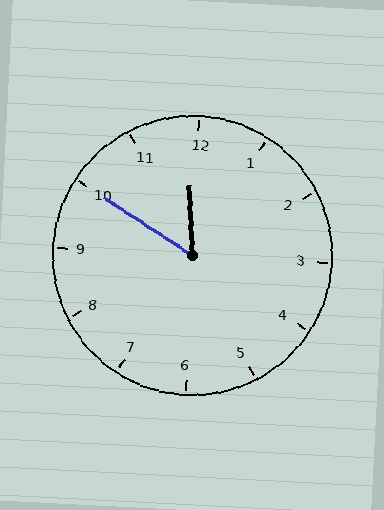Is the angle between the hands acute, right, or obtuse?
It is acute.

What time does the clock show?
11:50.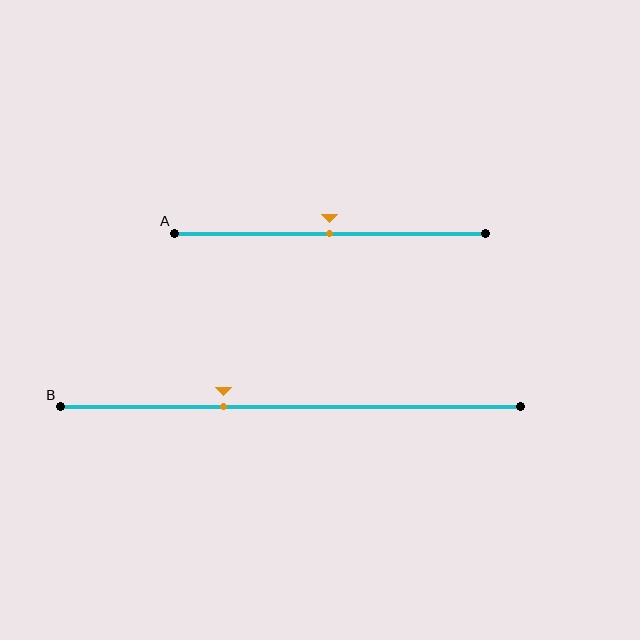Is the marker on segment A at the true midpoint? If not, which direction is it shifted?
Yes, the marker on segment A is at the true midpoint.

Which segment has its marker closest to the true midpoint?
Segment A has its marker closest to the true midpoint.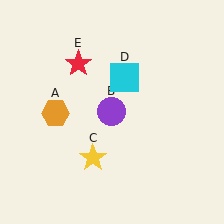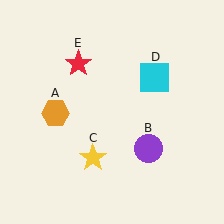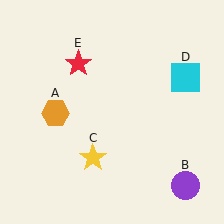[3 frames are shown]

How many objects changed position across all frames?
2 objects changed position: purple circle (object B), cyan square (object D).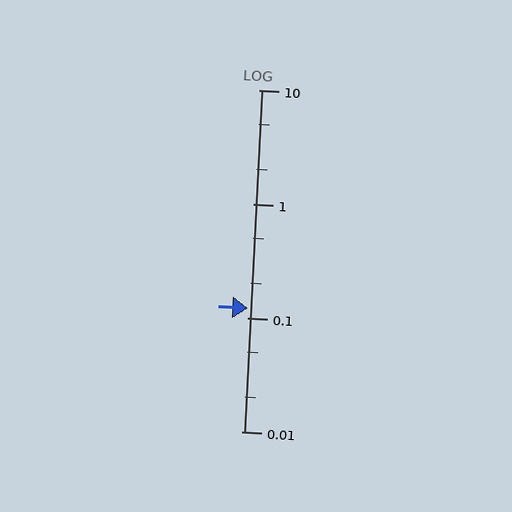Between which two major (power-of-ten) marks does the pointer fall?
The pointer is between 0.1 and 1.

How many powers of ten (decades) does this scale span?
The scale spans 3 decades, from 0.01 to 10.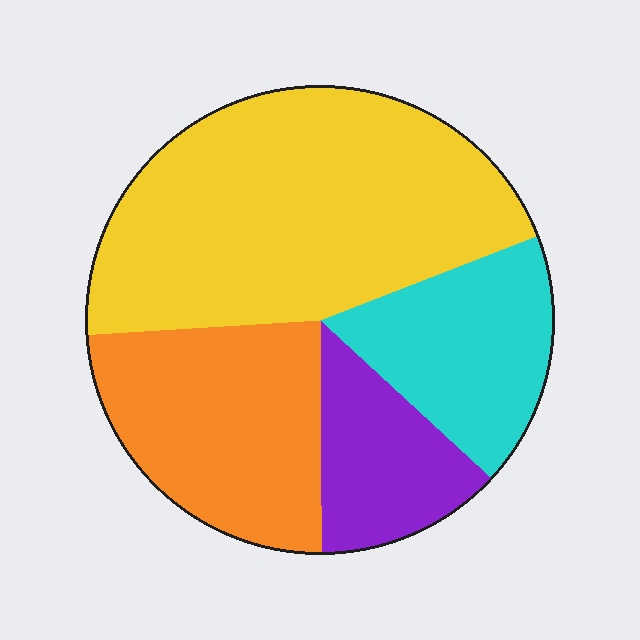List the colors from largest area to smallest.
From largest to smallest: yellow, orange, cyan, purple.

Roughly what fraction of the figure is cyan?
Cyan covers 18% of the figure.